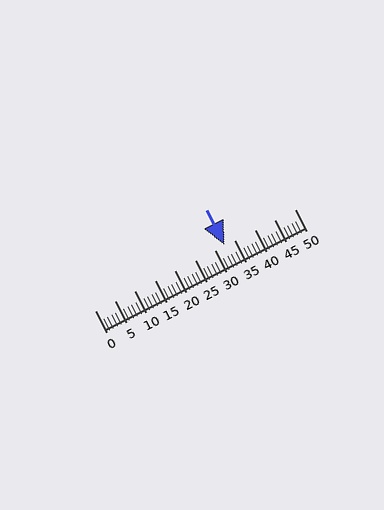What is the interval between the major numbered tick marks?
The major tick marks are spaced 5 units apart.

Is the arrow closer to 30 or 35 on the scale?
The arrow is closer to 35.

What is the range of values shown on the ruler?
The ruler shows values from 0 to 50.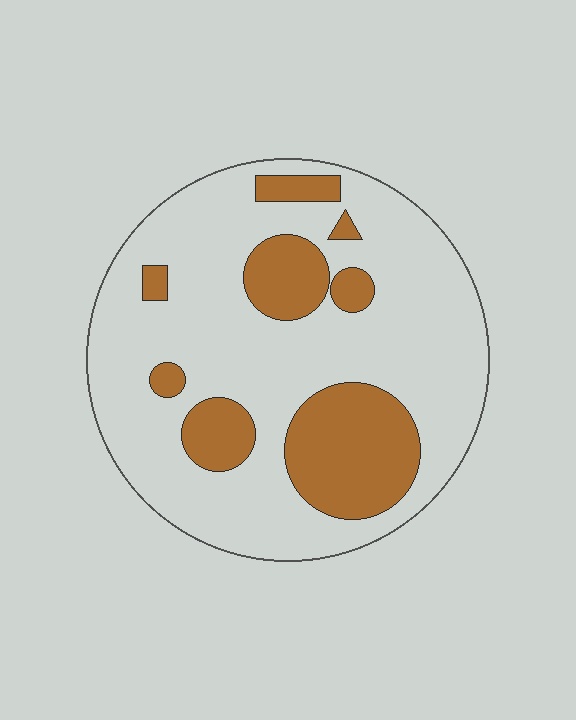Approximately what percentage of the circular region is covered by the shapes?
Approximately 25%.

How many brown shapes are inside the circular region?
8.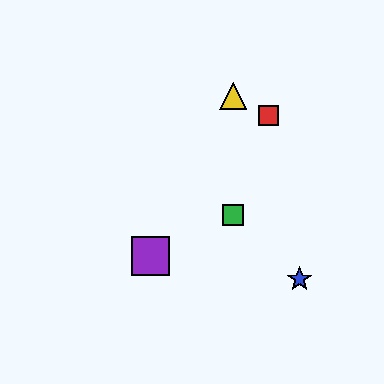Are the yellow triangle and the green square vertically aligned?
Yes, both are at x≈233.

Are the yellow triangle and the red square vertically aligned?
No, the yellow triangle is at x≈233 and the red square is at x≈268.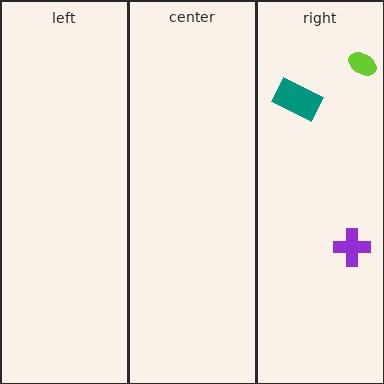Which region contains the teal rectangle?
The right region.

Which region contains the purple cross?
The right region.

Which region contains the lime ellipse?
The right region.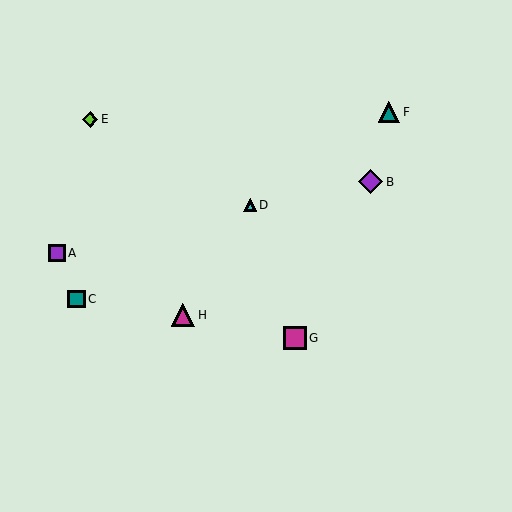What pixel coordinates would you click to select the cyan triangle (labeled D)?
Click at (250, 205) to select the cyan triangle D.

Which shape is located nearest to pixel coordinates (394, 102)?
The teal triangle (labeled F) at (389, 112) is nearest to that location.